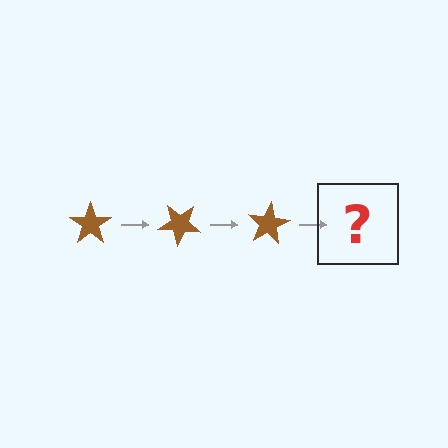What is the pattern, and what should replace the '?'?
The pattern is that the star rotates 40 degrees each step. The '?' should be a brown star rotated 120 degrees.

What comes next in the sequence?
The next element should be a brown star rotated 120 degrees.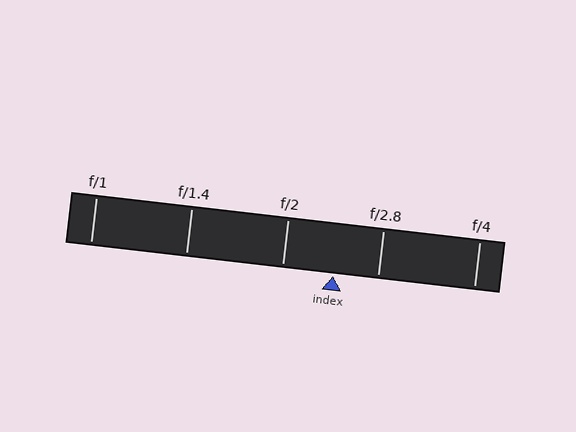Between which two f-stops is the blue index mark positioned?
The index mark is between f/2 and f/2.8.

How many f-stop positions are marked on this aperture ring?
There are 5 f-stop positions marked.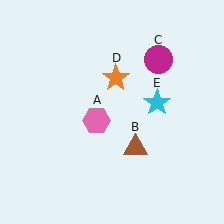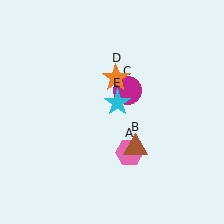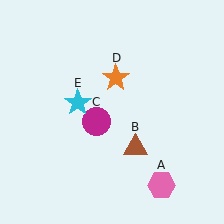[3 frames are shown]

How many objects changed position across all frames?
3 objects changed position: pink hexagon (object A), magenta circle (object C), cyan star (object E).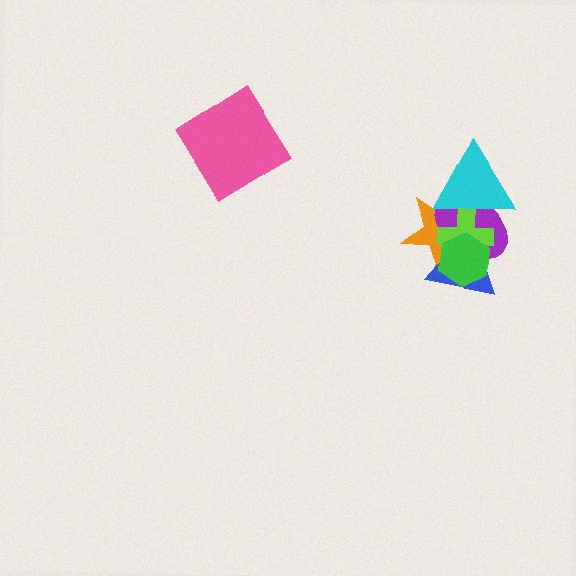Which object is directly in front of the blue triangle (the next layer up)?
The purple ellipse is directly in front of the blue triangle.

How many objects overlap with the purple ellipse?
5 objects overlap with the purple ellipse.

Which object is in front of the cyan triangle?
The lime cross is in front of the cyan triangle.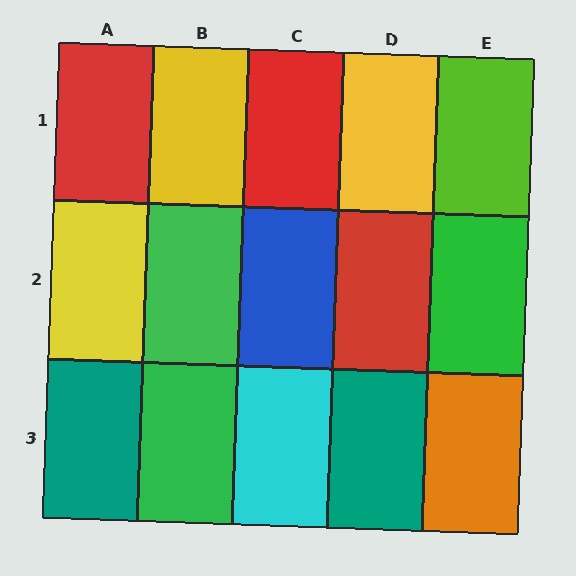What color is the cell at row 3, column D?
Teal.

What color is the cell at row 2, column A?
Yellow.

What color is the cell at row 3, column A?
Teal.